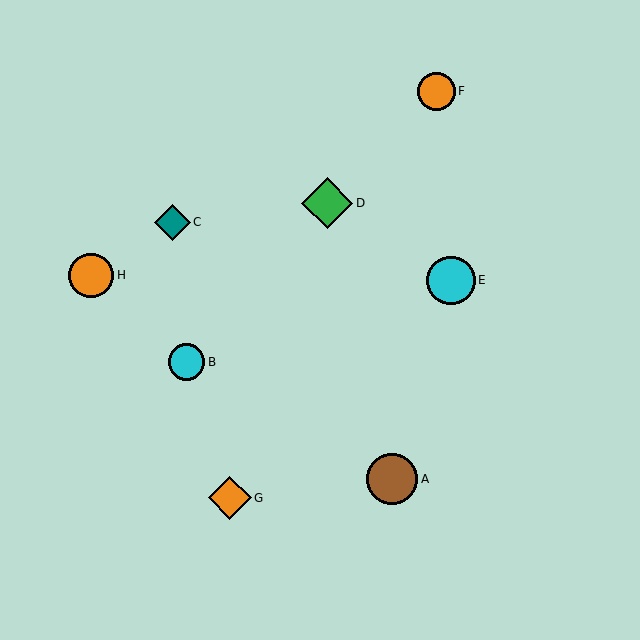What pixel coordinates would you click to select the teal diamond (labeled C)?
Click at (172, 222) to select the teal diamond C.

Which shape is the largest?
The brown circle (labeled A) is the largest.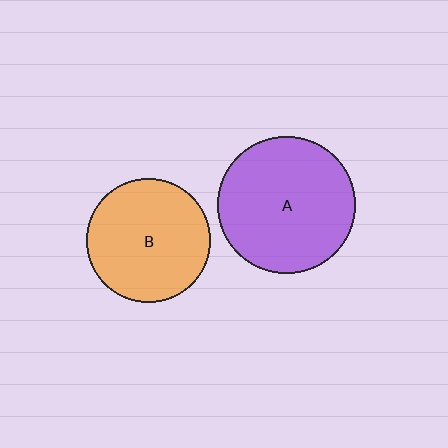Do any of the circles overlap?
No, none of the circles overlap.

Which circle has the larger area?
Circle A (purple).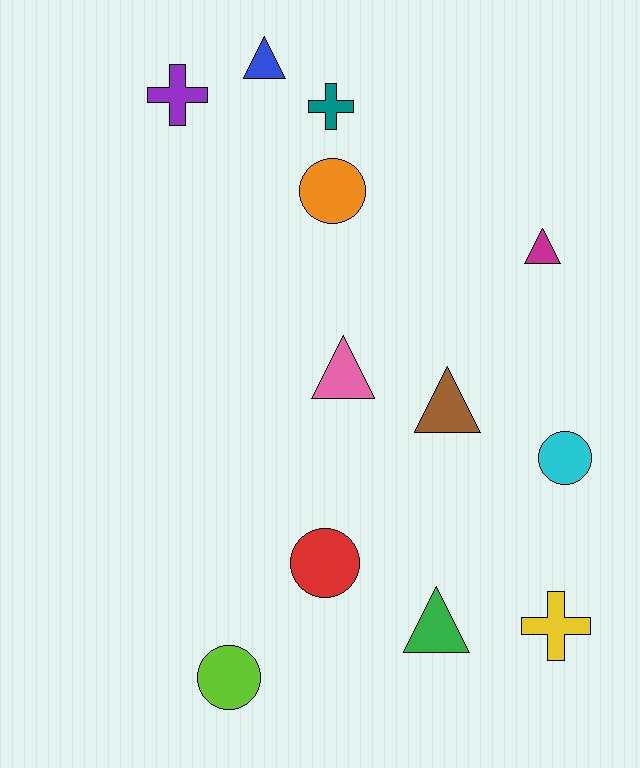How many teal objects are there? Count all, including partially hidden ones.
There is 1 teal object.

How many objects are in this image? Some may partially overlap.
There are 12 objects.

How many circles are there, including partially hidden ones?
There are 4 circles.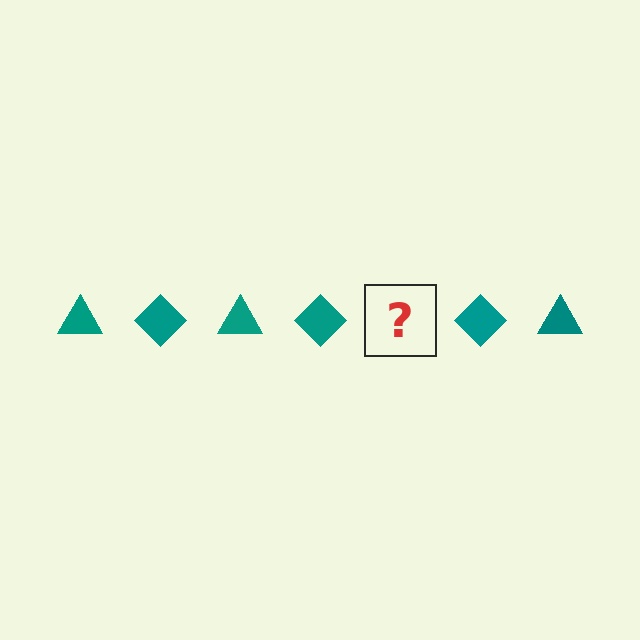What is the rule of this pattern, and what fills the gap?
The rule is that the pattern cycles through triangle, diamond shapes in teal. The gap should be filled with a teal triangle.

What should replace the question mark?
The question mark should be replaced with a teal triangle.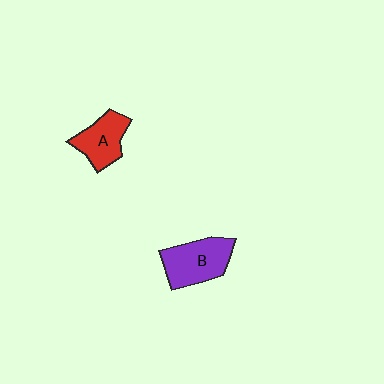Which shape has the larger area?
Shape B (purple).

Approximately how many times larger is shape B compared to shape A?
Approximately 1.3 times.